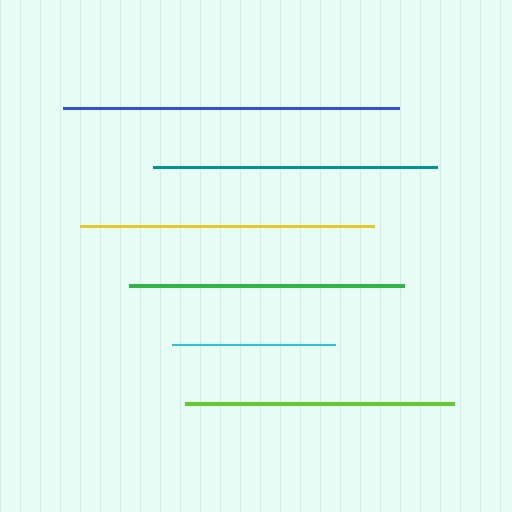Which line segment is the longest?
The blue line is the longest at approximately 336 pixels.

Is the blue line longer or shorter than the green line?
The blue line is longer than the green line.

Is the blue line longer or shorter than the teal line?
The blue line is longer than the teal line.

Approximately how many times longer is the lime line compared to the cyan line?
The lime line is approximately 1.6 times the length of the cyan line.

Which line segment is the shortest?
The cyan line is the shortest at approximately 163 pixels.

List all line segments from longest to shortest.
From longest to shortest: blue, yellow, teal, green, lime, cyan.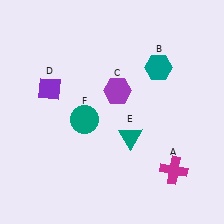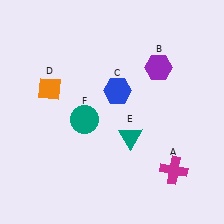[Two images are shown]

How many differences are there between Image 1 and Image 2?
There are 3 differences between the two images.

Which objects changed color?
B changed from teal to purple. C changed from purple to blue. D changed from purple to orange.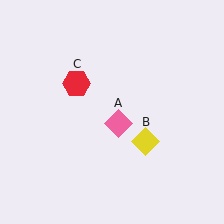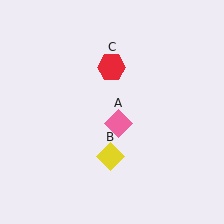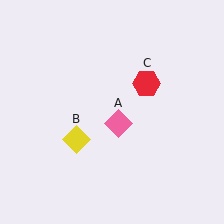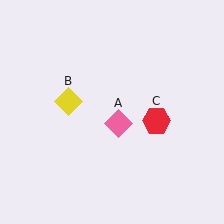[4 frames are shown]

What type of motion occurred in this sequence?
The yellow diamond (object B), red hexagon (object C) rotated clockwise around the center of the scene.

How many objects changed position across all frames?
2 objects changed position: yellow diamond (object B), red hexagon (object C).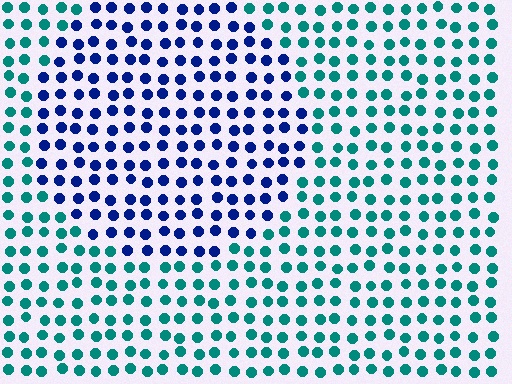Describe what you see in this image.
The image is filled with small teal elements in a uniform arrangement. A circle-shaped region is visible where the elements are tinted to a slightly different hue, forming a subtle color boundary.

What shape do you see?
I see a circle.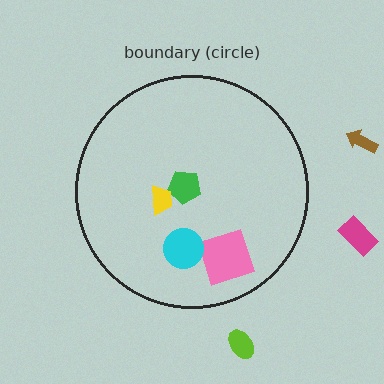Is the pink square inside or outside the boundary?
Inside.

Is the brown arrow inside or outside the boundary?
Outside.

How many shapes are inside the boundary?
4 inside, 3 outside.